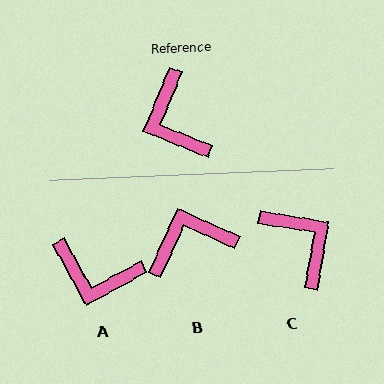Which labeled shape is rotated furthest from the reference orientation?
C, about 167 degrees away.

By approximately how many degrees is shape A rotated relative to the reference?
Approximately 51 degrees counter-clockwise.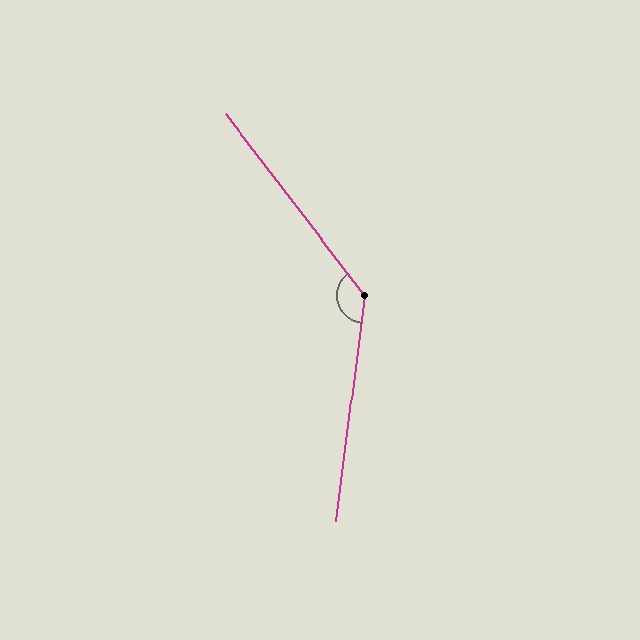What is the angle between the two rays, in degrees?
Approximately 135 degrees.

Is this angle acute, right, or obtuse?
It is obtuse.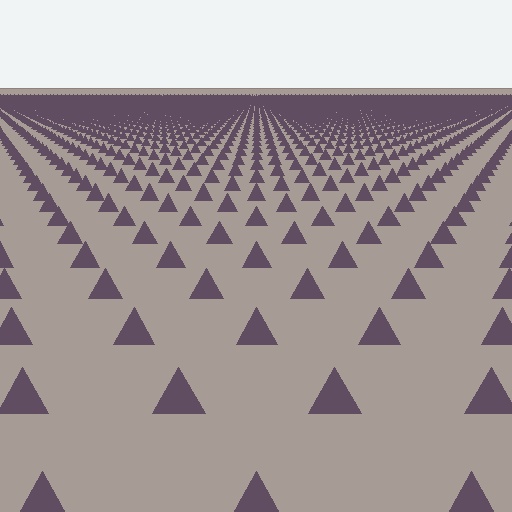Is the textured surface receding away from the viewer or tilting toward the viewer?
The surface is receding away from the viewer. Texture elements get smaller and denser toward the top.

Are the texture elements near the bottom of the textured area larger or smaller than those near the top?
Larger. Near the bottom, elements are closer to the viewer and appear at a bigger on-screen size.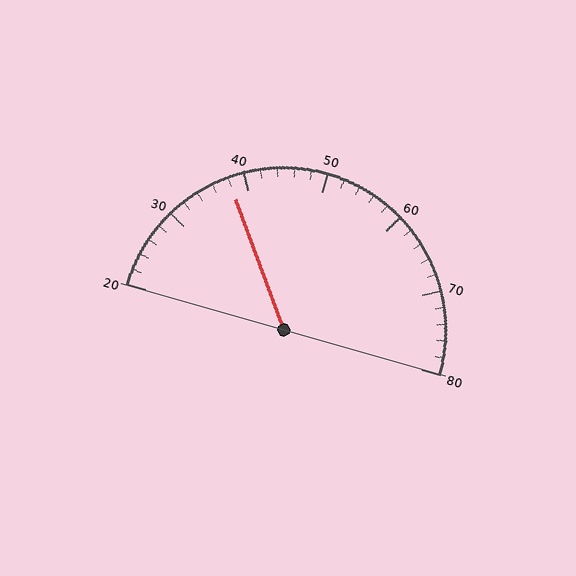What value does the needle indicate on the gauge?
The needle indicates approximately 38.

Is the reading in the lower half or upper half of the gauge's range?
The reading is in the lower half of the range (20 to 80).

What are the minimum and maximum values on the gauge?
The gauge ranges from 20 to 80.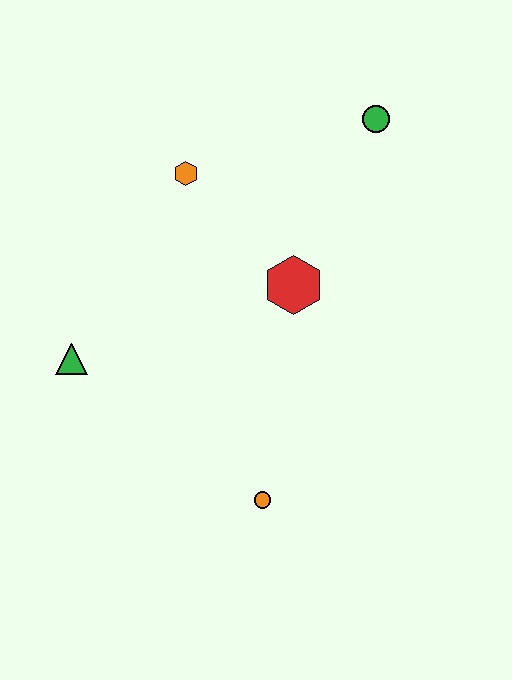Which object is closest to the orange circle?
The red hexagon is closest to the orange circle.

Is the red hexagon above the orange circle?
Yes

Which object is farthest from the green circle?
The orange circle is farthest from the green circle.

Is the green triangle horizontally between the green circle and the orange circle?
No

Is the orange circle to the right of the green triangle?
Yes